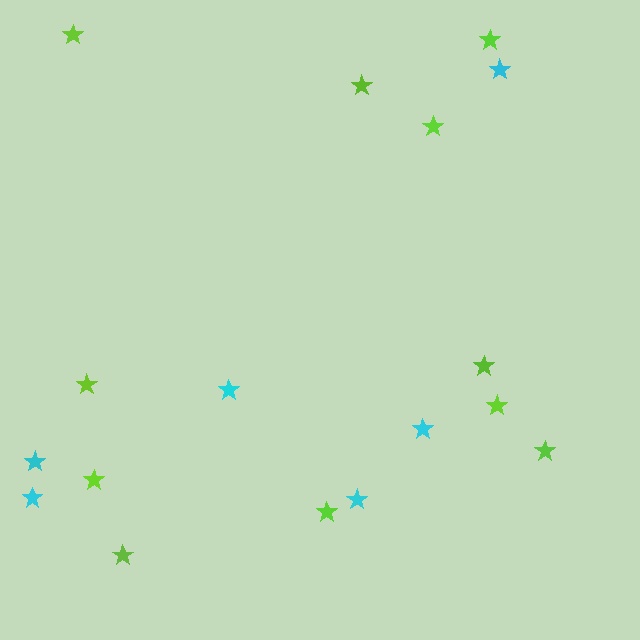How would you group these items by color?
There are 2 groups: one group of lime stars (11) and one group of cyan stars (6).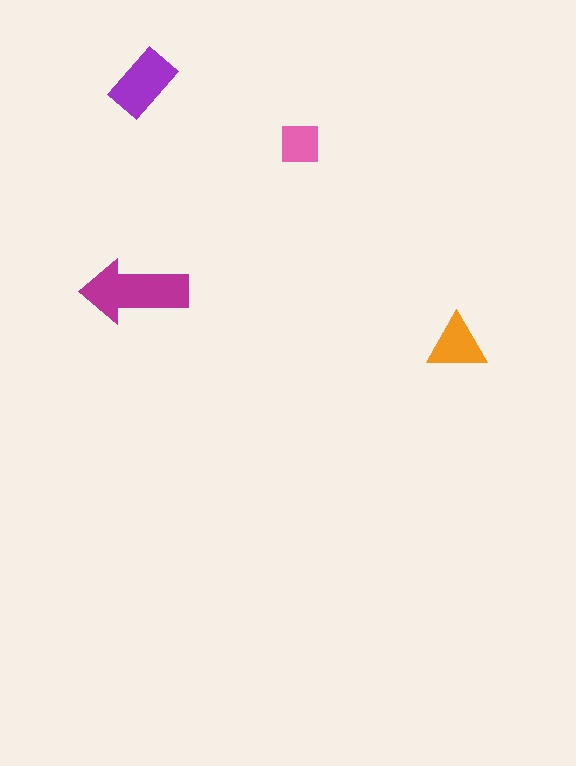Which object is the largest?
The magenta arrow.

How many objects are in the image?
There are 4 objects in the image.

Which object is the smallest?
The pink square.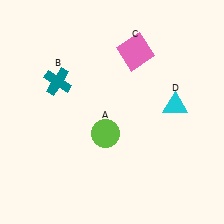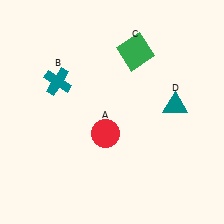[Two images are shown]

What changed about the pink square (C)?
In Image 1, C is pink. In Image 2, it changed to green.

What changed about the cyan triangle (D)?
In Image 1, D is cyan. In Image 2, it changed to teal.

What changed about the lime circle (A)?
In Image 1, A is lime. In Image 2, it changed to red.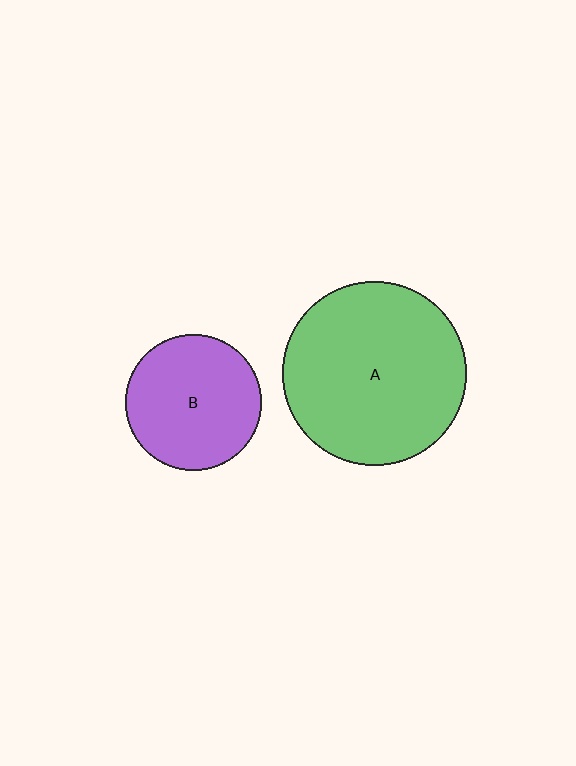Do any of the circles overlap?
No, none of the circles overlap.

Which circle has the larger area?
Circle A (green).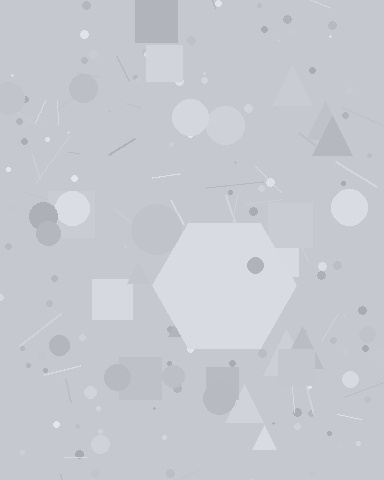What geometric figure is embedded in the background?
A hexagon is embedded in the background.